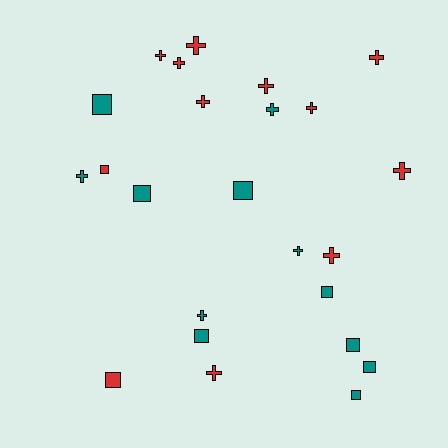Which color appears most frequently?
Teal, with 12 objects.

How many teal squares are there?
There are 8 teal squares.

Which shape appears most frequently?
Cross, with 14 objects.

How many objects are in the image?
There are 24 objects.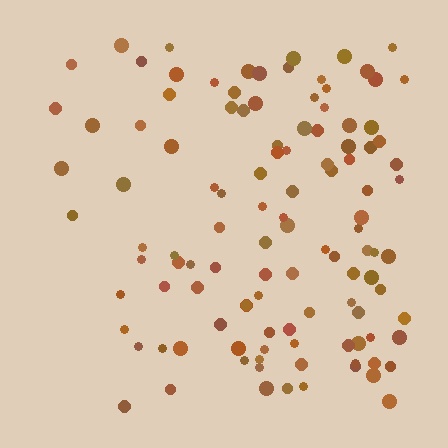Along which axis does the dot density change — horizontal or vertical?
Horizontal.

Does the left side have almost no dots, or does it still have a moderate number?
Still a moderate number, just noticeably fewer than the right.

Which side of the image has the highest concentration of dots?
The right.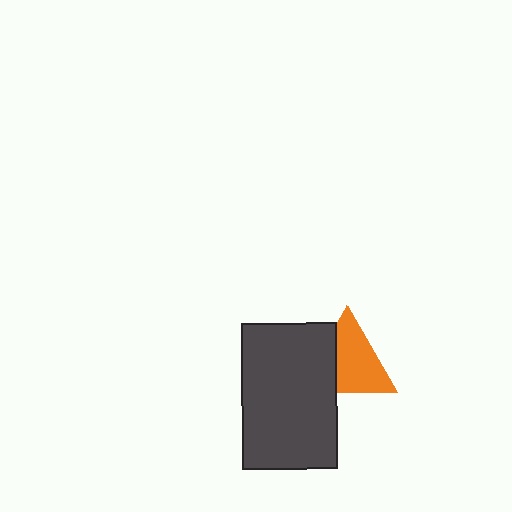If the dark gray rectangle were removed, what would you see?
You would see the complete orange triangle.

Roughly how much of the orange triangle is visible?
Most of it is visible (roughly 69%).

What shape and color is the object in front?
The object in front is a dark gray rectangle.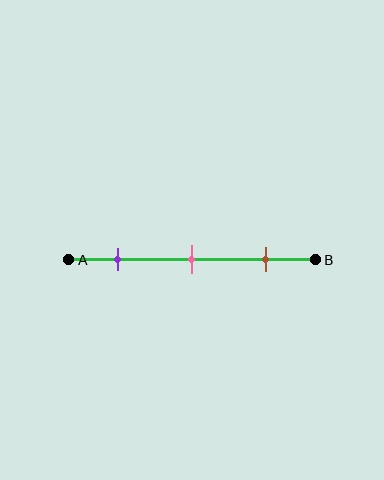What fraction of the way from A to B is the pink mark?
The pink mark is approximately 50% (0.5) of the way from A to B.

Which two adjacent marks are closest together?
The purple and pink marks are the closest adjacent pair.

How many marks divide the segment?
There are 3 marks dividing the segment.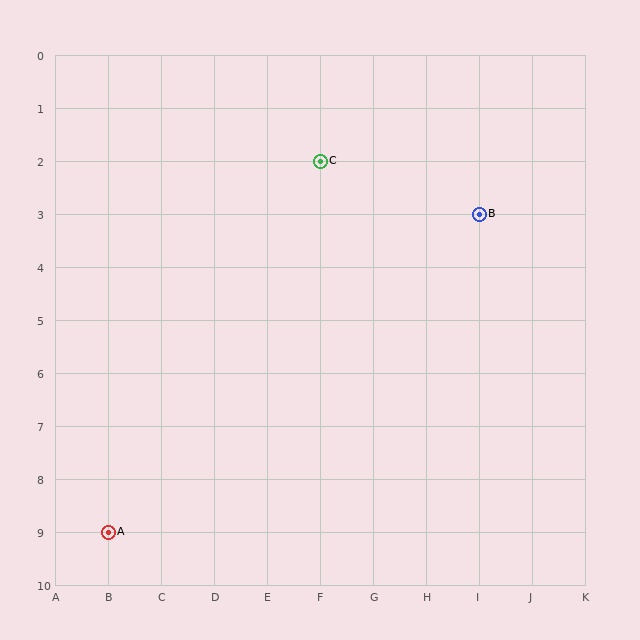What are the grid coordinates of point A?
Point A is at grid coordinates (B, 9).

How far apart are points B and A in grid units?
Points B and A are 7 columns and 6 rows apart (about 9.2 grid units diagonally).